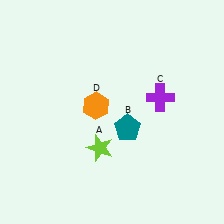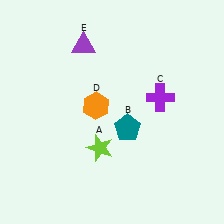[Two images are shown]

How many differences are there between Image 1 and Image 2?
There is 1 difference between the two images.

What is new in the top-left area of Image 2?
A purple triangle (E) was added in the top-left area of Image 2.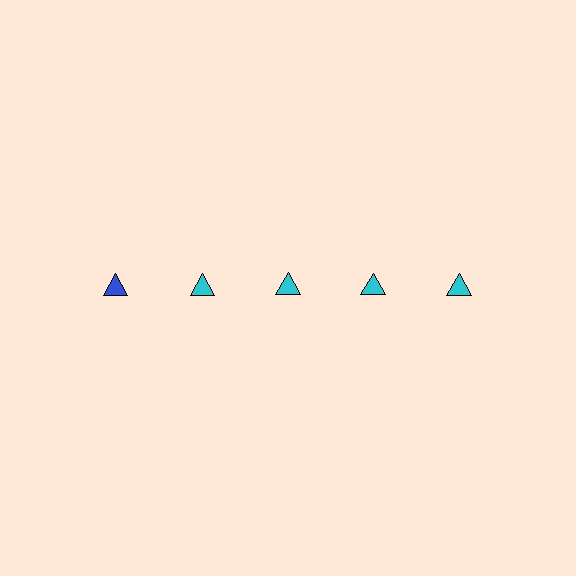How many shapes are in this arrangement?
There are 5 shapes arranged in a grid pattern.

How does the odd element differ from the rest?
It has a different color: blue instead of cyan.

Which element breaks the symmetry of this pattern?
The blue triangle in the top row, leftmost column breaks the symmetry. All other shapes are cyan triangles.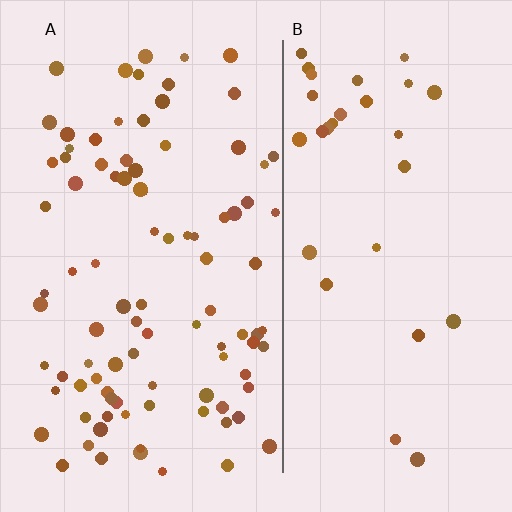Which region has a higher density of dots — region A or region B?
A (the left).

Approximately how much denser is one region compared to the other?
Approximately 3.1× — region A over region B.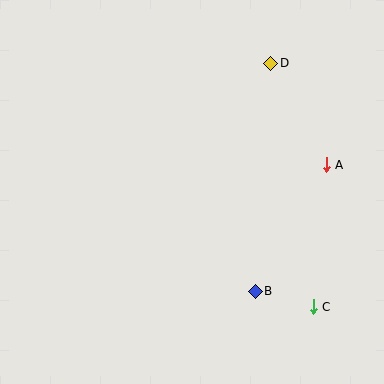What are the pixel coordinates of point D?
Point D is at (271, 63).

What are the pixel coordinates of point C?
Point C is at (313, 307).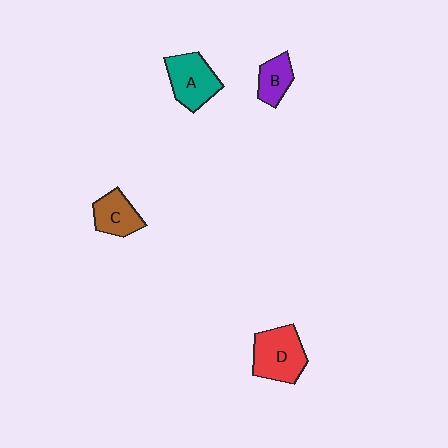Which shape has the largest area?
Shape D (red).